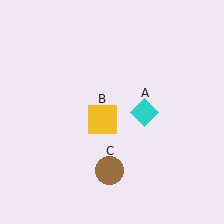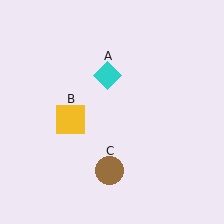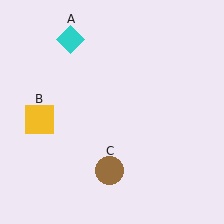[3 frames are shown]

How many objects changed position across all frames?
2 objects changed position: cyan diamond (object A), yellow square (object B).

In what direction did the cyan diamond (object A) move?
The cyan diamond (object A) moved up and to the left.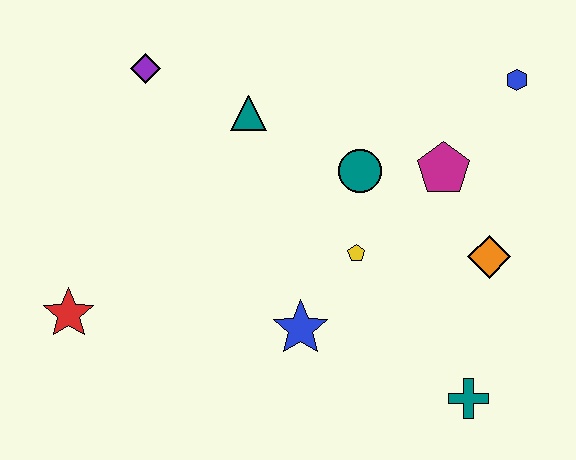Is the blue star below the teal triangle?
Yes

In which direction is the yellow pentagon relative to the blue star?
The yellow pentagon is above the blue star.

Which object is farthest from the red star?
The blue hexagon is farthest from the red star.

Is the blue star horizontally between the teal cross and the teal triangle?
Yes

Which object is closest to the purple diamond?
The teal triangle is closest to the purple diamond.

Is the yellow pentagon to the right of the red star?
Yes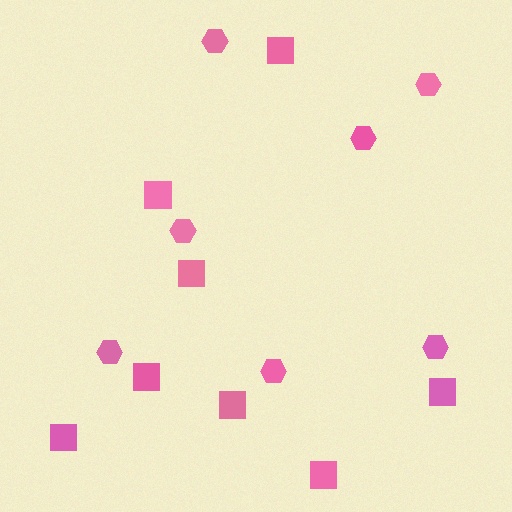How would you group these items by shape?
There are 2 groups: one group of squares (8) and one group of hexagons (7).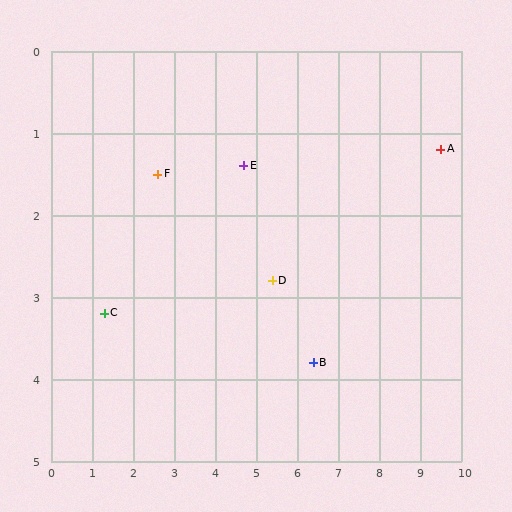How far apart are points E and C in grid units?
Points E and C are about 3.8 grid units apart.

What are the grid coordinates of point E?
Point E is at approximately (4.7, 1.4).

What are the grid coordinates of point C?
Point C is at approximately (1.3, 3.2).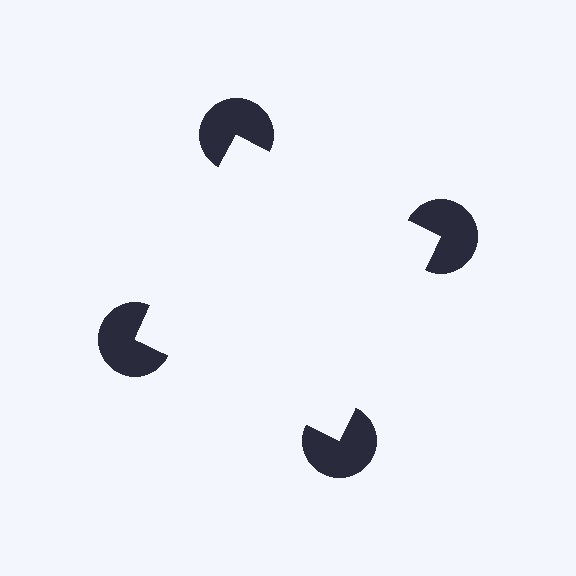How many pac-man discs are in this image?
There are 4 — one at each vertex of the illusory square.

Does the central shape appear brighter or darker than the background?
It typically appears slightly brighter than the background, even though no actual brightness change is drawn.